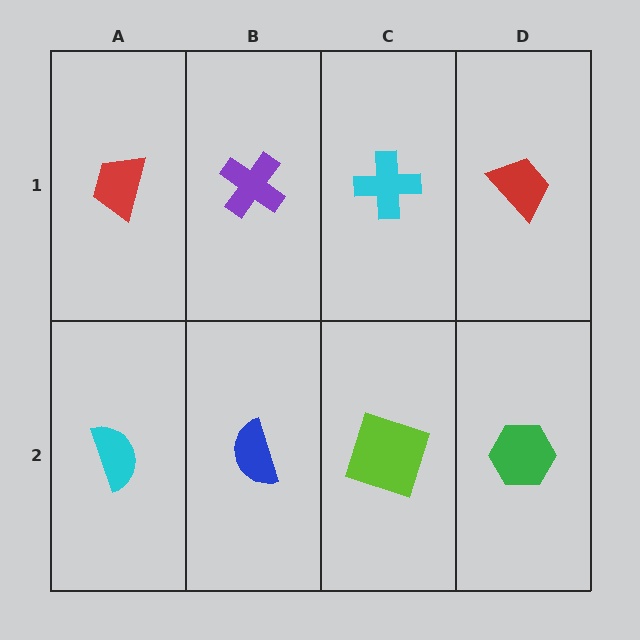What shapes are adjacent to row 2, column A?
A red trapezoid (row 1, column A), a blue semicircle (row 2, column B).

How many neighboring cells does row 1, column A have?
2.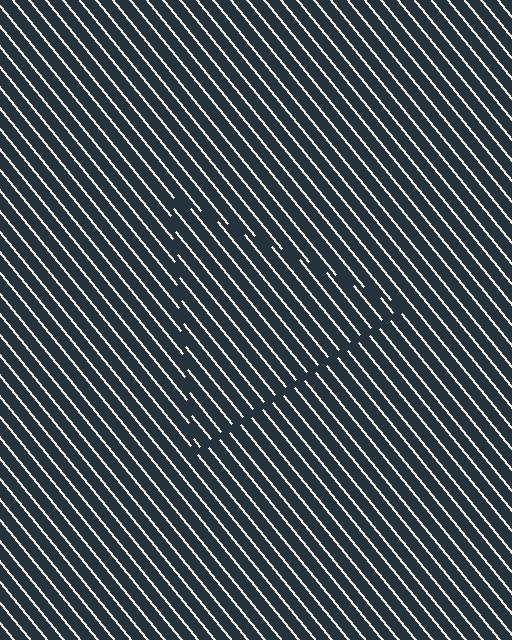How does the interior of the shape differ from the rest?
The interior of the shape contains the same grating, shifted by half a period — the contour is defined by the phase discontinuity where line-ends from the inner and outer gratings abut.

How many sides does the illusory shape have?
3 sides — the line-ends trace a triangle.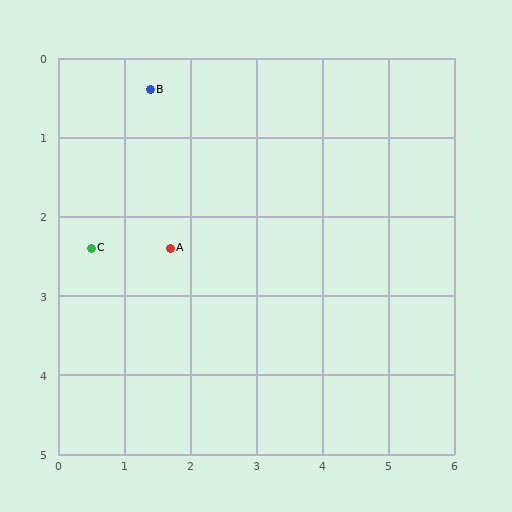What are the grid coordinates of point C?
Point C is at approximately (0.5, 2.4).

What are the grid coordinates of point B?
Point B is at approximately (1.4, 0.4).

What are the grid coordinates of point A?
Point A is at approximately (1.7, 2.4).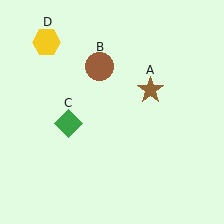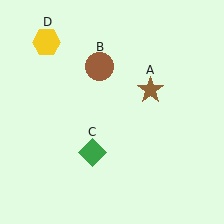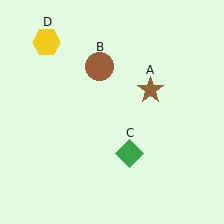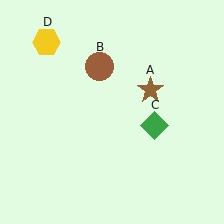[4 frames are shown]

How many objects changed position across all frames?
1 object changed position: green diamond (object C).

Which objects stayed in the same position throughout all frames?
Brown star (object A) and brown circle (object B) and yellow hexagon (object D) remained stationary.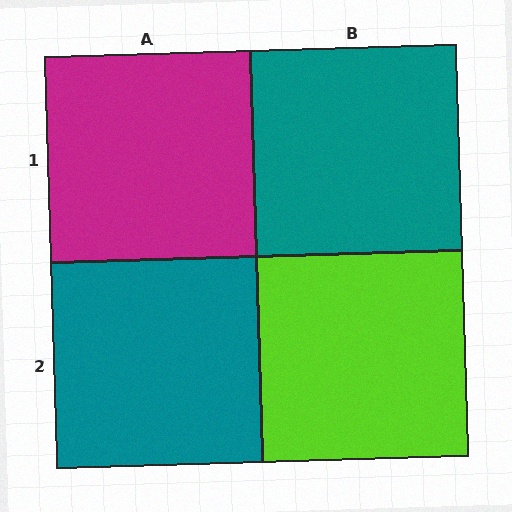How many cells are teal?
2 cells are teal.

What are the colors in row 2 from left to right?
Teal, lime.